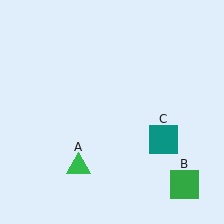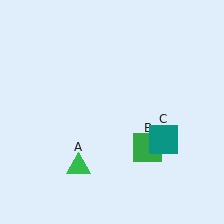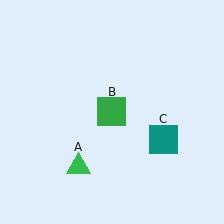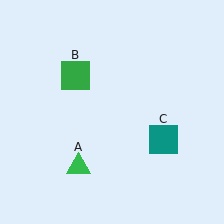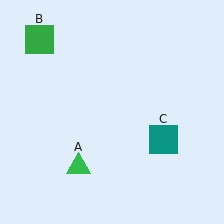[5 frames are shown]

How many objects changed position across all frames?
1 object changed position: green square (object B).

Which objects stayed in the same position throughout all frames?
Green triangle (object A) and teal square (object C) remained stationary.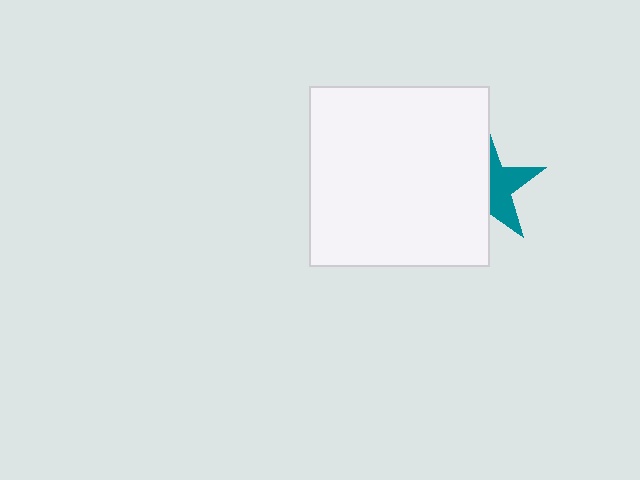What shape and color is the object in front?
The object in front is a white square.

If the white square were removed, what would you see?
You would see the complete teal star.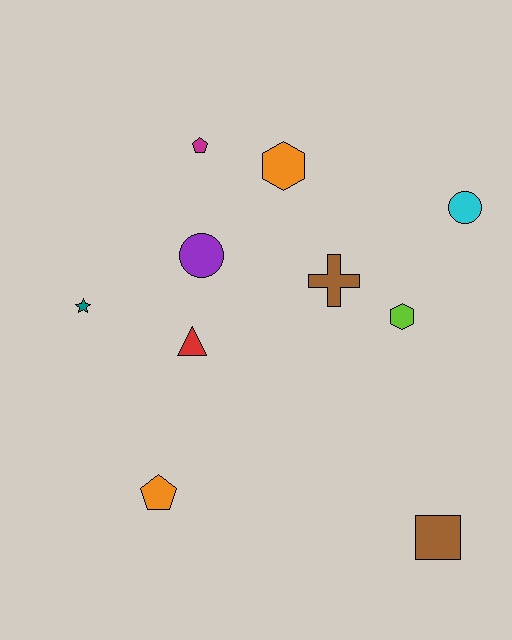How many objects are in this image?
There are 10 objects.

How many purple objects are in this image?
There is 1 purple object.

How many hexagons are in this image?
There are 2 hexagons.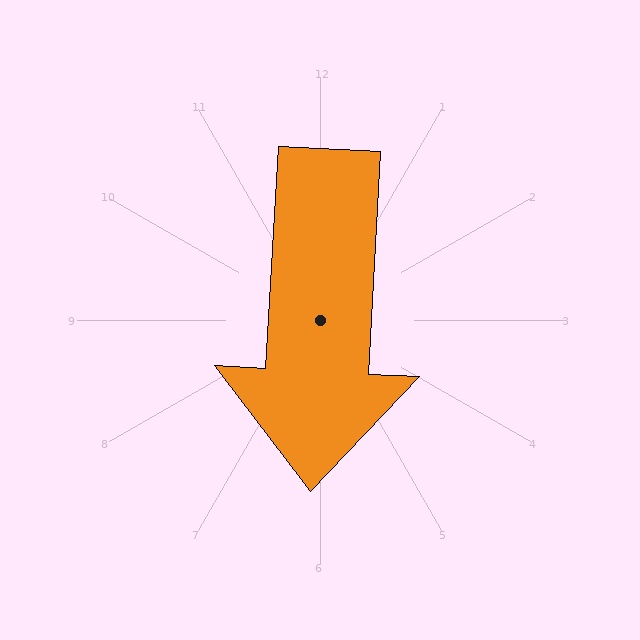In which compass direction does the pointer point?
South.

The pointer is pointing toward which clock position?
Roughly 6 o'clock.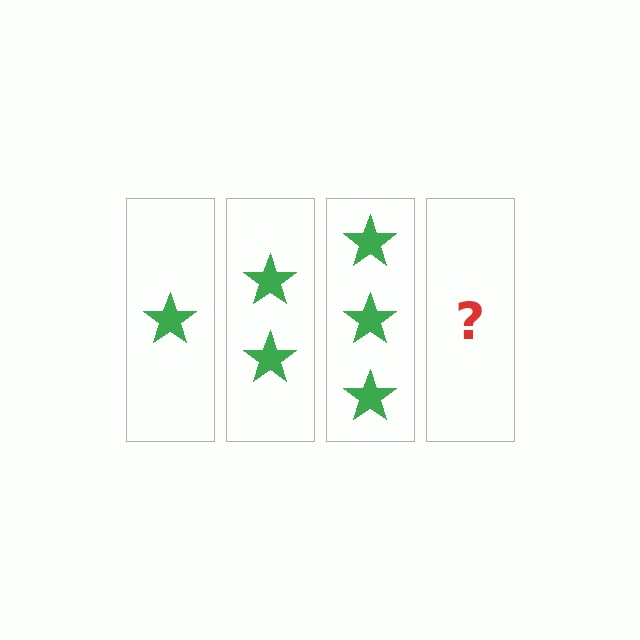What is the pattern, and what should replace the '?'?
The pattern is that each step adds one more star. The '?' should be 4 stars.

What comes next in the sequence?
The next element should be 4 stars.